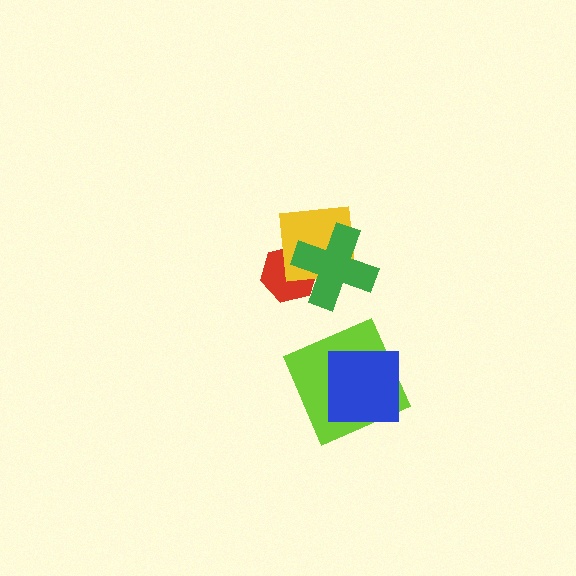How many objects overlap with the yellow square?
2 objects overlap with the yellow square.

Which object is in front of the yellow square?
The green cross is in front of the yellow square.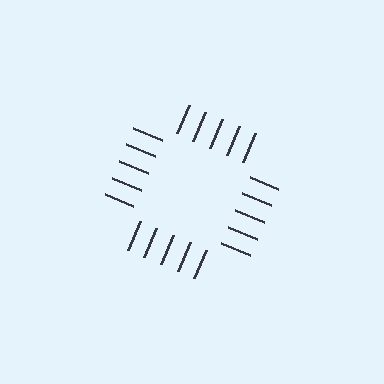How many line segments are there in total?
20 — 5 along each of the 4 edges.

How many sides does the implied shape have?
4 sides — the line-ends trace a square.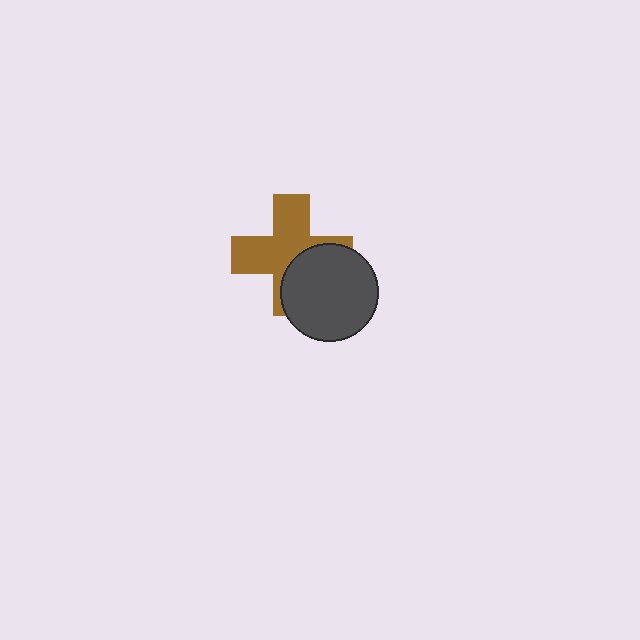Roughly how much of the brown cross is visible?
About half of it is visible (roughly 63%).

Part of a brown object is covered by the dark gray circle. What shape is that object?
It is a cross.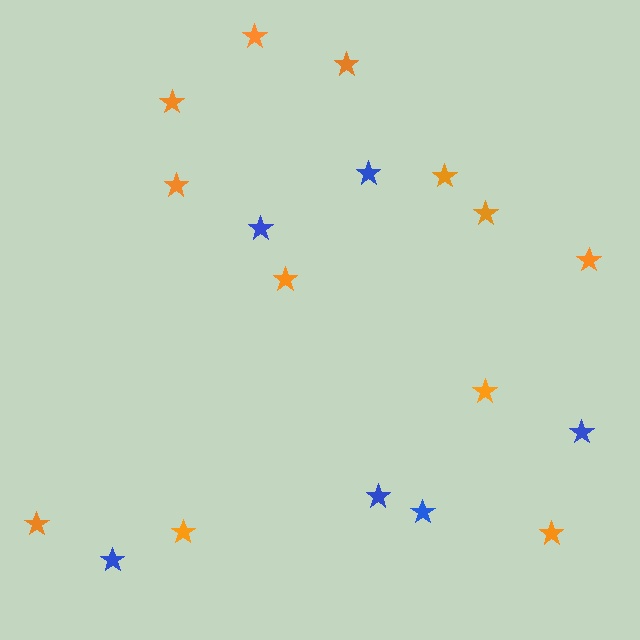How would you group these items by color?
There are 2 groups: one group of orange stars (12) and one group of blue stars (6).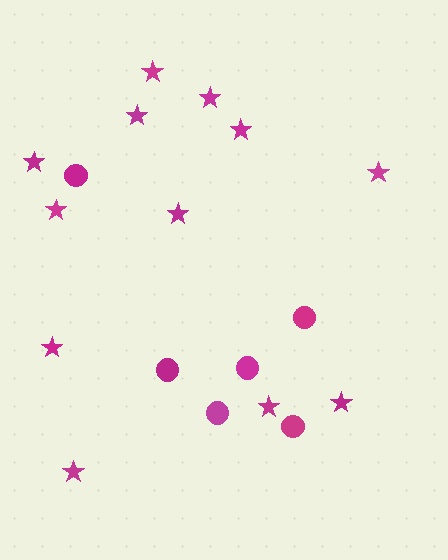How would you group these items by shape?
There are 2 groups: one group of stars (12) and one group of circles (6).